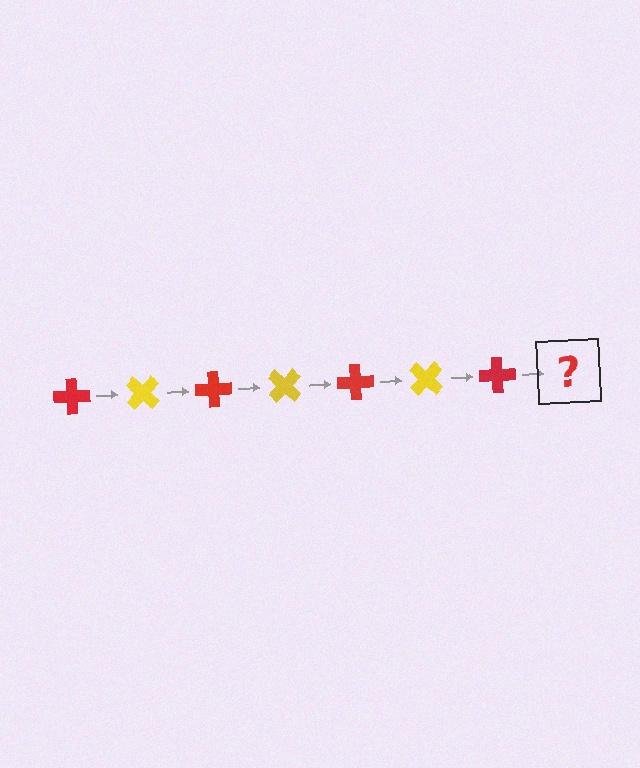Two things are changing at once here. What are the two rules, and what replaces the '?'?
The two rules are that it rotates 45 degrees each step and the color cycles through red and yellow. The '?' should be a yellow cross, rotated 315 degrees from the start.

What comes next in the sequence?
The next element should be a yellow cross, rotated 315 degrees from the start.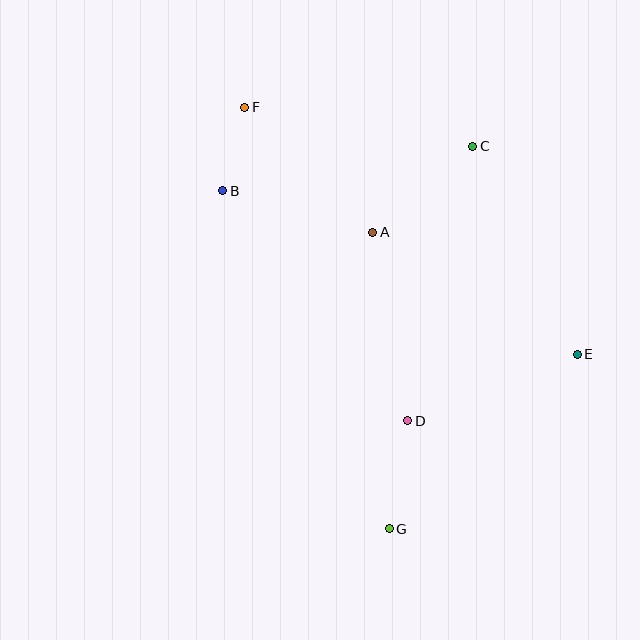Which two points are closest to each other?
Points B and F are closest to each other.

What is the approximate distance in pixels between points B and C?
The distance between B and C is approximately 254 pixels.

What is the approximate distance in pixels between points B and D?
The distance between B and D is approximately 295 pixels.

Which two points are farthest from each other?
Points F and G are farthest from each other.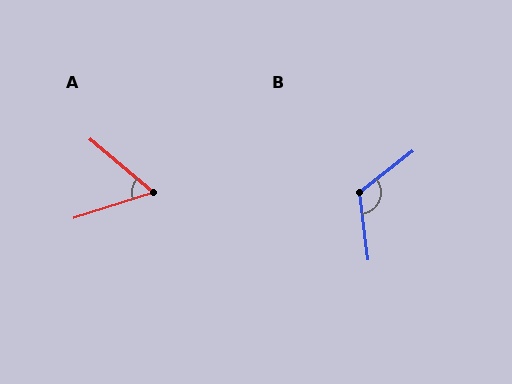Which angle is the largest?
B, at approximately 121 degrees.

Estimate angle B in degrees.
Approximately 121 degrees.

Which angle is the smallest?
A, at approximately 58 degrees.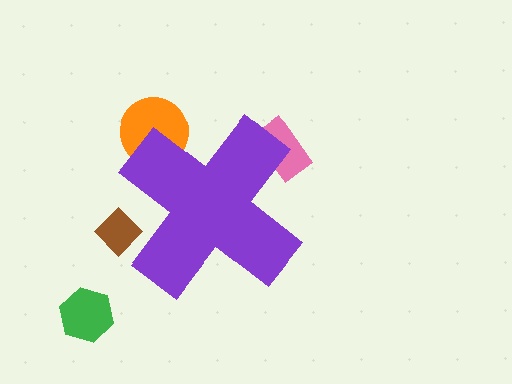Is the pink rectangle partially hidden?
Yes, the pink rectangle is partially hidden behind the purple cross.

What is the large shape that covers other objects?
A purple cross.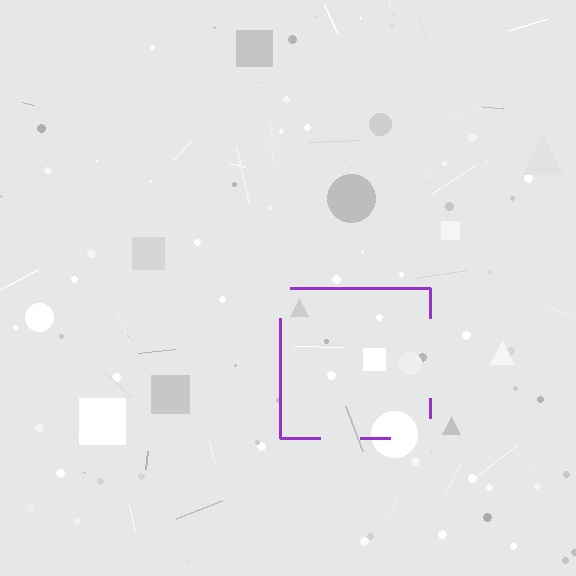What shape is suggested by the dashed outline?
The dashed outline suggests a square.